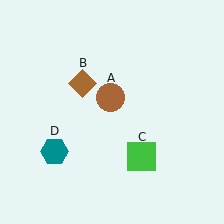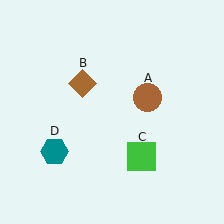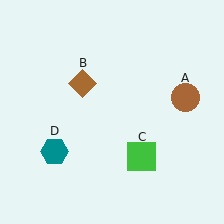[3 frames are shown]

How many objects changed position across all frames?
1 object changed position: brown circle (object A).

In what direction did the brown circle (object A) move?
The brown circle (object A) moved right.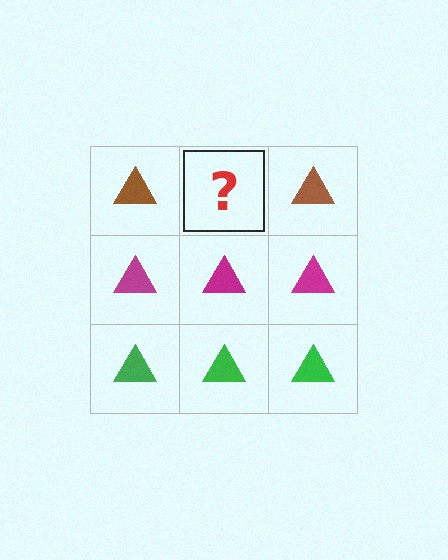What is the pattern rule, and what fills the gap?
The rule is that each row has a consistent color. The gap should be filled with a brown triangle.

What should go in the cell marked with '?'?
The missing cell should contain a brown triangle.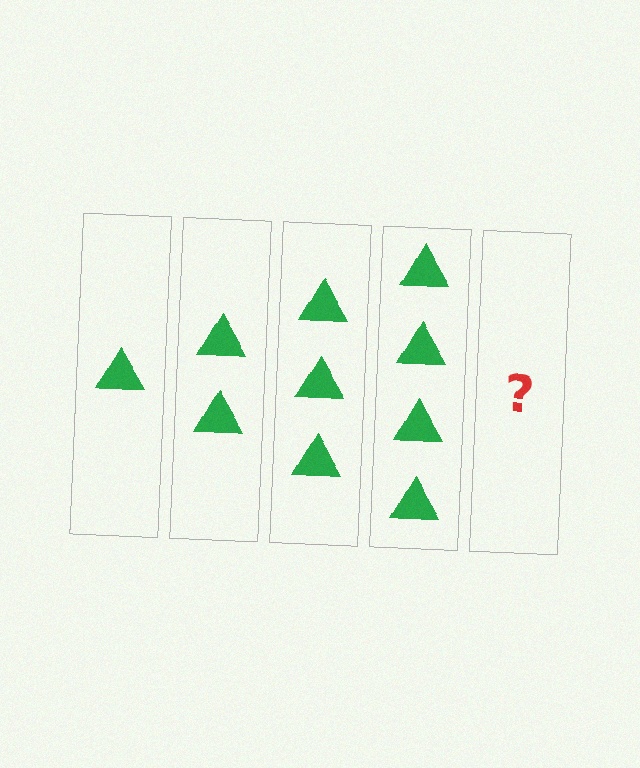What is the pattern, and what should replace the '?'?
The pattern is that each step adds one more triangle. The '?' should be 5 triangles.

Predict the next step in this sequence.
The next step is 5 triangles.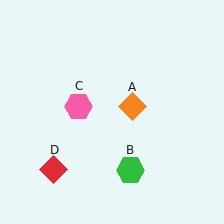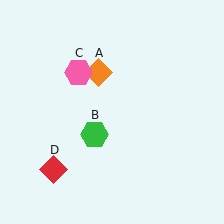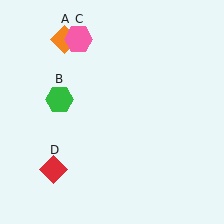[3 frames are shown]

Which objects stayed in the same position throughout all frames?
Red diamond (object D) remained stationary.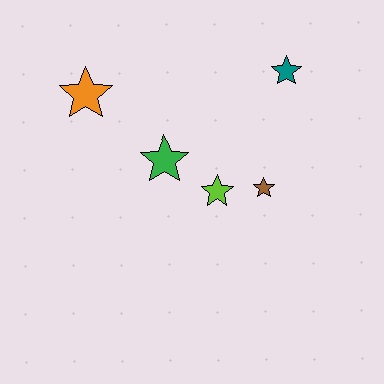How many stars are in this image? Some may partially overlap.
There are 5 stars.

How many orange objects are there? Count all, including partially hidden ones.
There is 1 orange object.